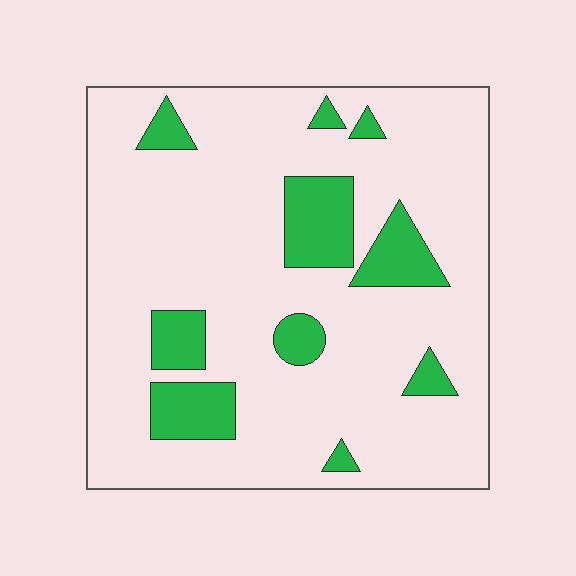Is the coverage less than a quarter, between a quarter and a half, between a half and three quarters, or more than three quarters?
Less than a quarter.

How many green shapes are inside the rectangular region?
10.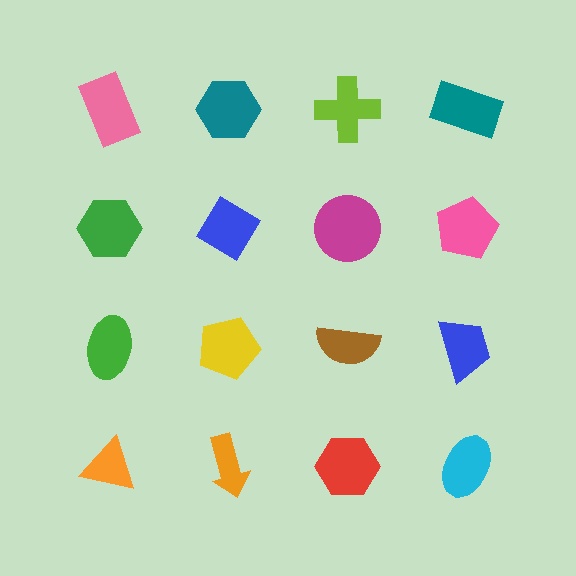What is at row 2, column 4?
A pink pentagon.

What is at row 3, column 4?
A blue trapezoid.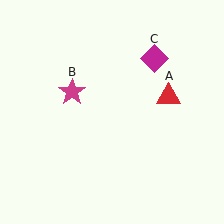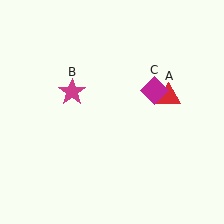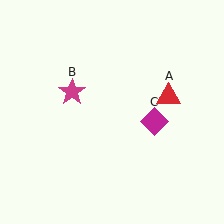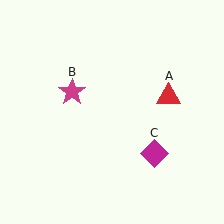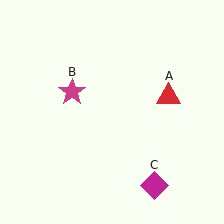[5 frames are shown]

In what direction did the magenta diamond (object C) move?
The magenta diamond (object C) moved down.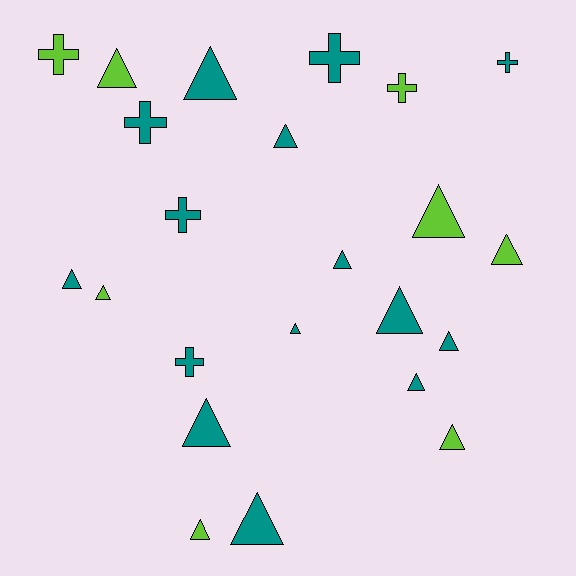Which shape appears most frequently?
Triangle, with 16 objects.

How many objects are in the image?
There are 23 objects.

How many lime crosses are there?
There are 2 lime crosses.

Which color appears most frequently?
Teal, with 15 objects.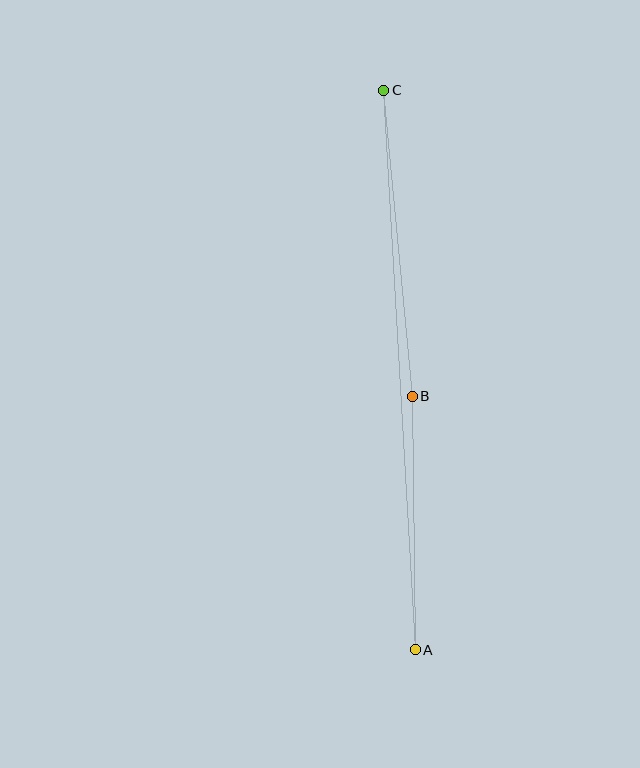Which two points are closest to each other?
Points A and B are closest to each other.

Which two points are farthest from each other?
Points A and C are farthest from each other.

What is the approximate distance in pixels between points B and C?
The distance between B and C is approximately 307 pixels.